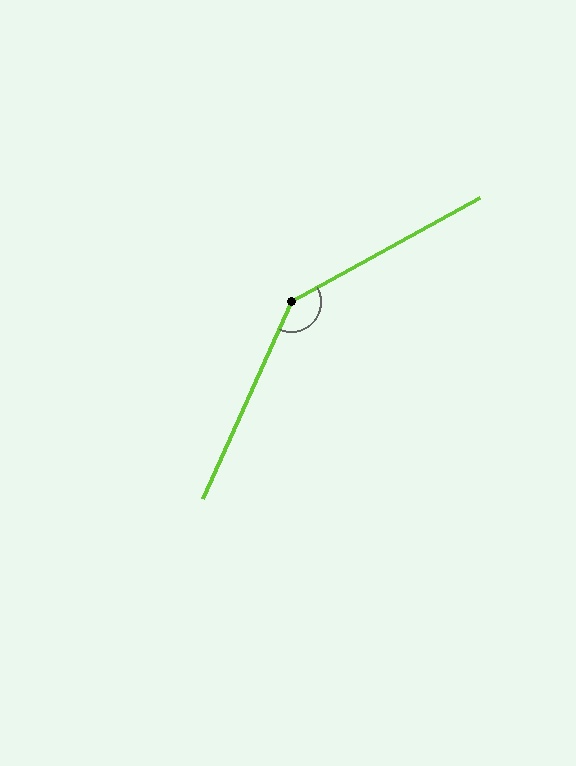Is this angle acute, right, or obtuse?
It is obtuse.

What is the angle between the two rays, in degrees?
Approximately 143 degrees.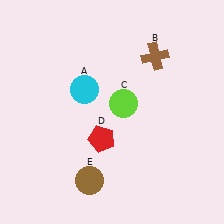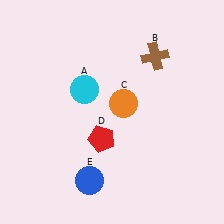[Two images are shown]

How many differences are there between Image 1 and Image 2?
There are 2 differences between the two images.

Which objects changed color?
C changed from lime to orange. E changed from brown to blue.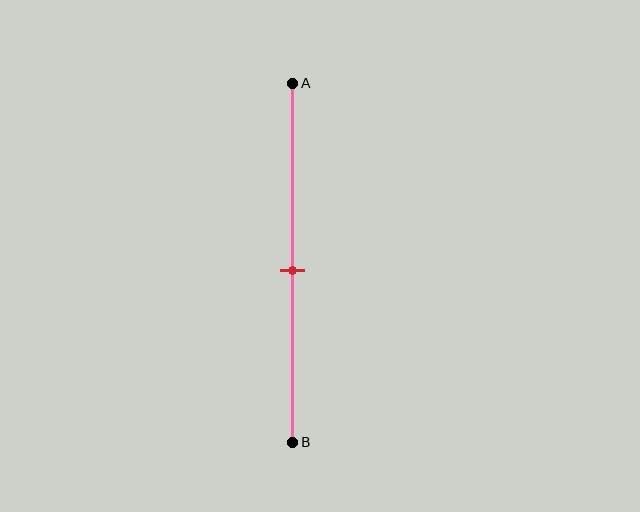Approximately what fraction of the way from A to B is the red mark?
The red mark is approximately 50% of the way from A to B.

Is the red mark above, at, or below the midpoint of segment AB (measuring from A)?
The red mark is approximately at the midpoint of segment AB.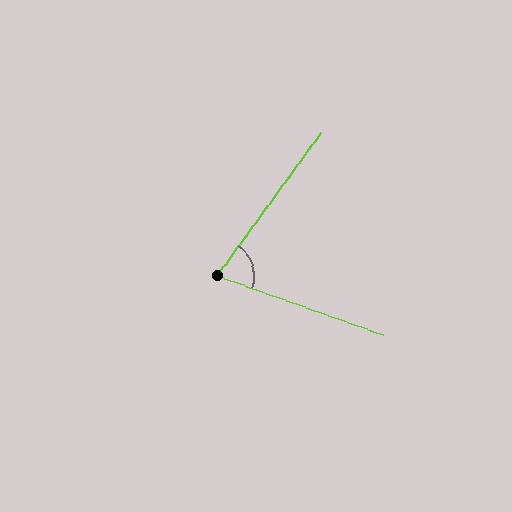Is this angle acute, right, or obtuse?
It is acute.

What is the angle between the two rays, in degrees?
Approximately 73 degrees.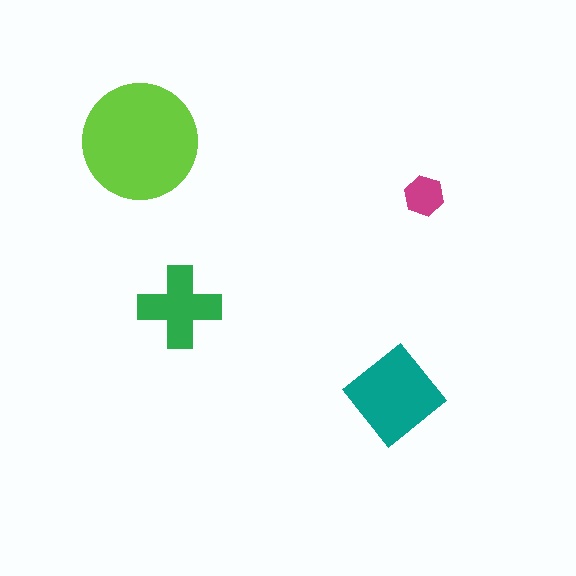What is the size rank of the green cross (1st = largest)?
3rd.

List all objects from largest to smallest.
The lime circle, the teal diamond, the green cross, the magenta hexagon.